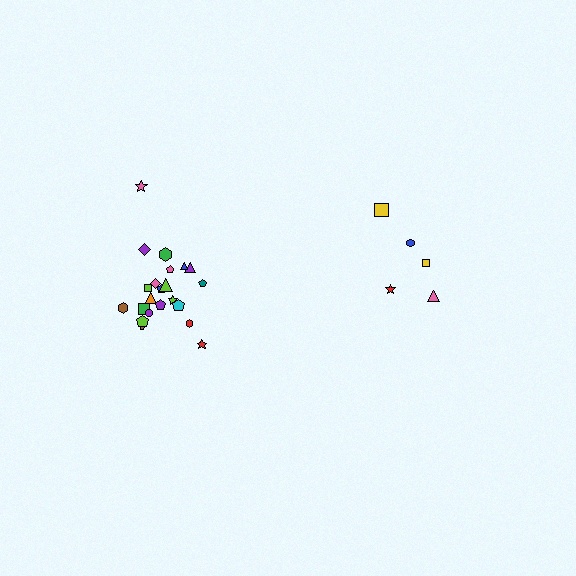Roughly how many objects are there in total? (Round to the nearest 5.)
Roughly 25 objects in total.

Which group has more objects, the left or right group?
The left group.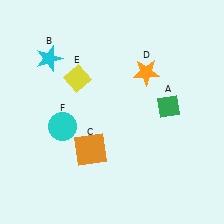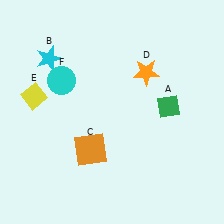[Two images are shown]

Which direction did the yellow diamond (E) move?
The yellow diamond (E) moved left.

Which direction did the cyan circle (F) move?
The cyan circle (F) moved up.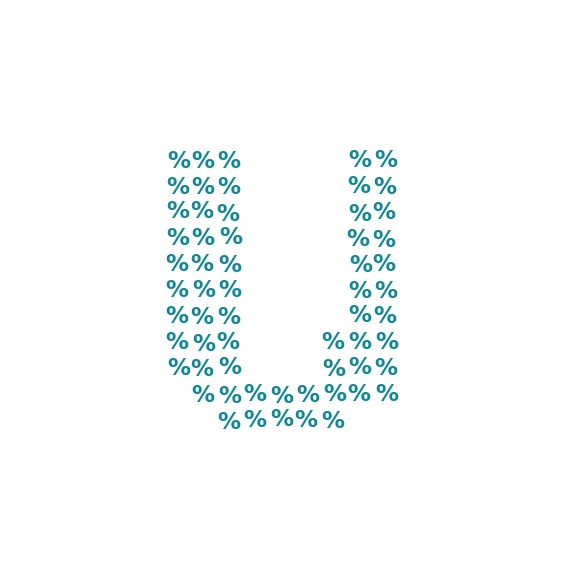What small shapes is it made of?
It is made of small percent signs.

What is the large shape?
The large shape is the letter U.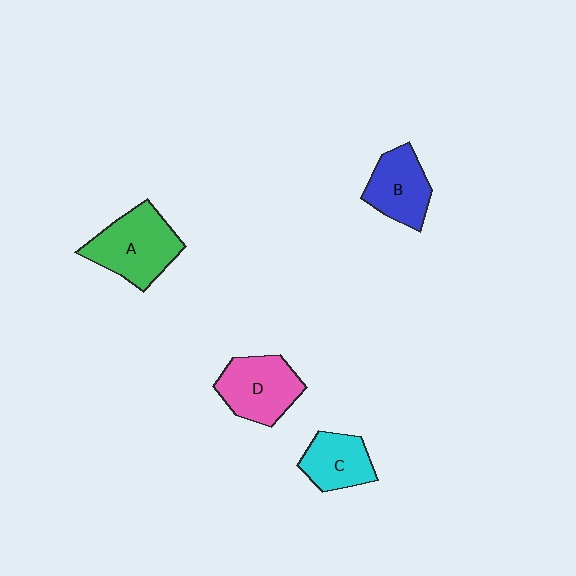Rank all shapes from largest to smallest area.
From largest to smallest: A (green), D (pink), B (blue), C (cyan).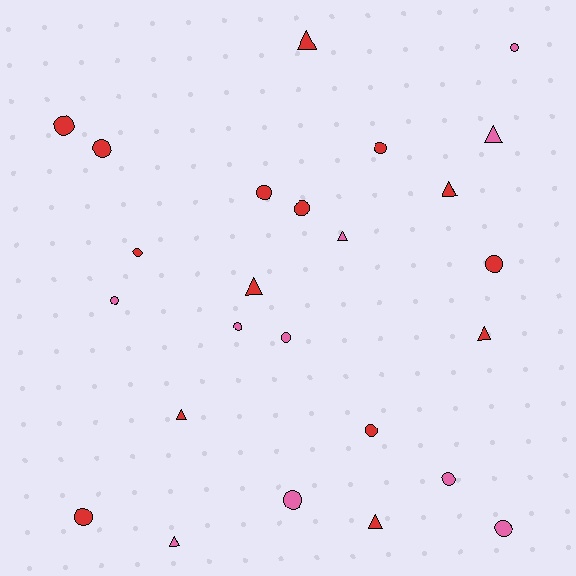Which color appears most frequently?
Red, with 15 objects.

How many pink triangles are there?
There are 3 pink triangles.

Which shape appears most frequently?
Circle, with 16 objects.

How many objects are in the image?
There are 25 objects.